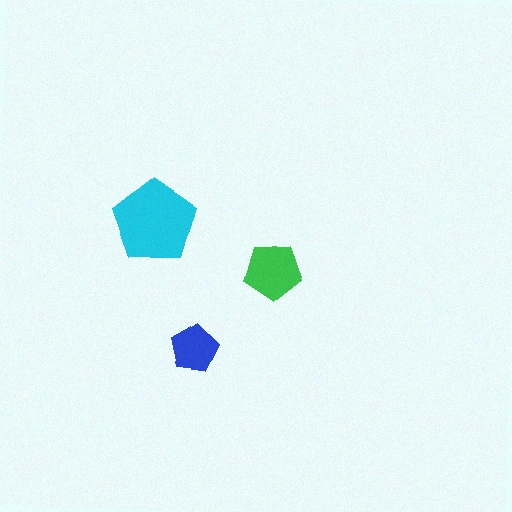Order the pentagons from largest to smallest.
the cyan one, the green one, the blue one.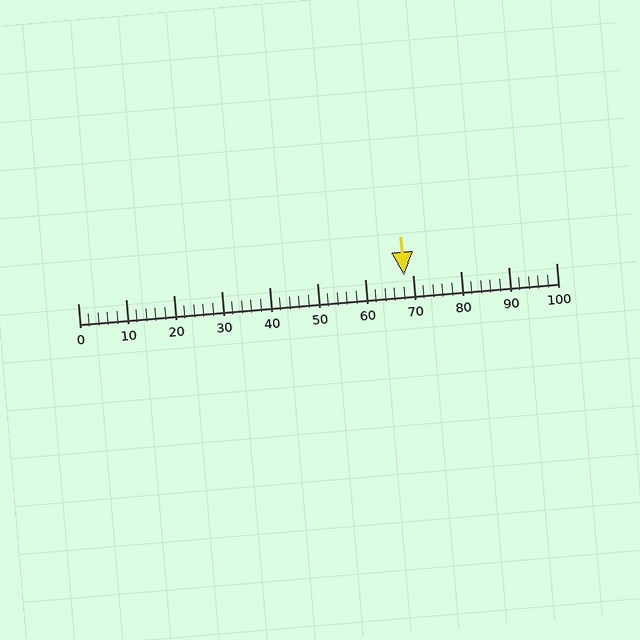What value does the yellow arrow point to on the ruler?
The yellow arrow points to approximately 68.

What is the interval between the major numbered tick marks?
The major tick marks are spaced 10 units apart.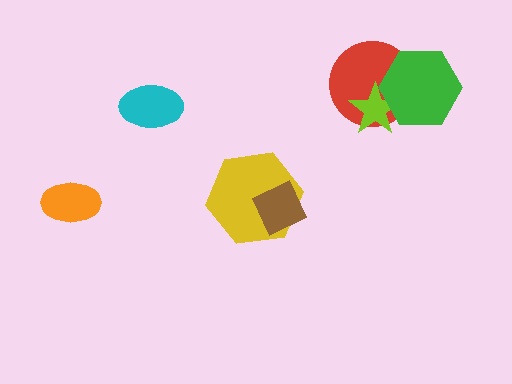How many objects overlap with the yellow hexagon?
1 object overlaps with the yellow hexagon.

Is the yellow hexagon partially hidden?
Yes, it is partially covered by another shape.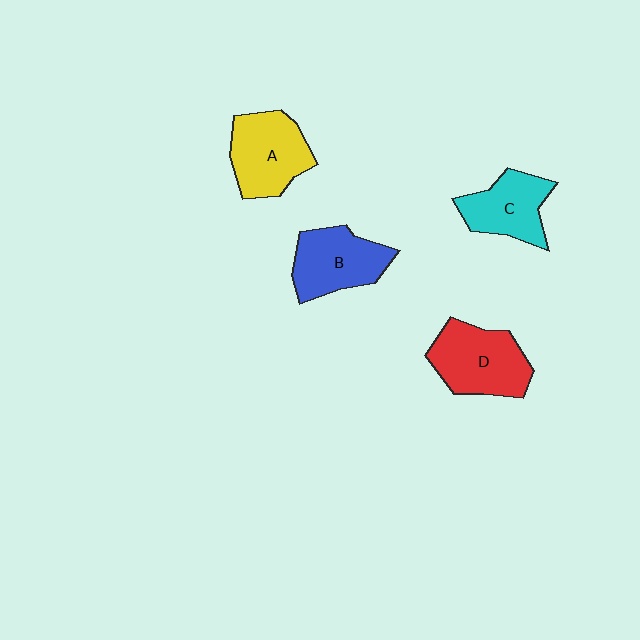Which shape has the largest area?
Shape D (red).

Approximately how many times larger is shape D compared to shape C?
Approximately 1.2 times.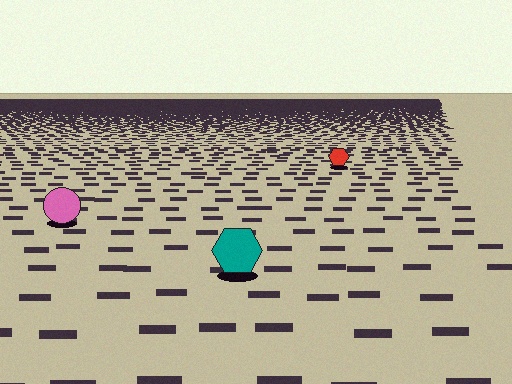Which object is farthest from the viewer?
The red hexagon is farthest from the viewer. It appears smaller and the ground texture around it is denser.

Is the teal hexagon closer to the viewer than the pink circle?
Yes. The teal hexagon is closer — you can tell from the texture gradient: the ground texture is coarser near it.